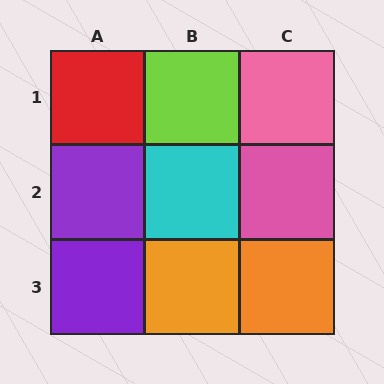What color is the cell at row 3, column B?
Orange.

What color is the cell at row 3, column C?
Orange.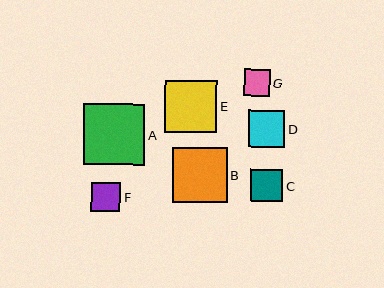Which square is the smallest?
Square G is the smallest with a size of approximately 26 pixels.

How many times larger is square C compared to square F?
Square C is approximately 1.1 times the size of square F.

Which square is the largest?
Square A is the largest with a size of approximately 61 pixels.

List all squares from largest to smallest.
From largest to smallest: A, B, E, D, C, F, G.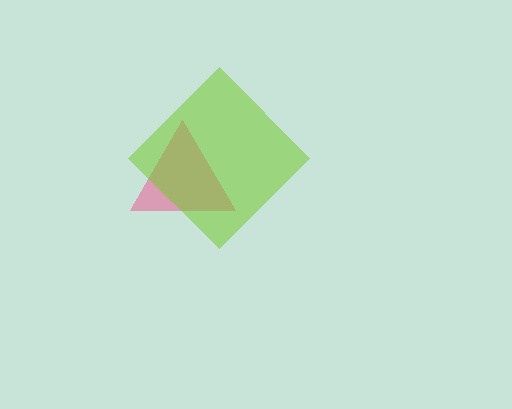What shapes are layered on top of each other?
The layered shapes are: a pink triangle, a lime diamond.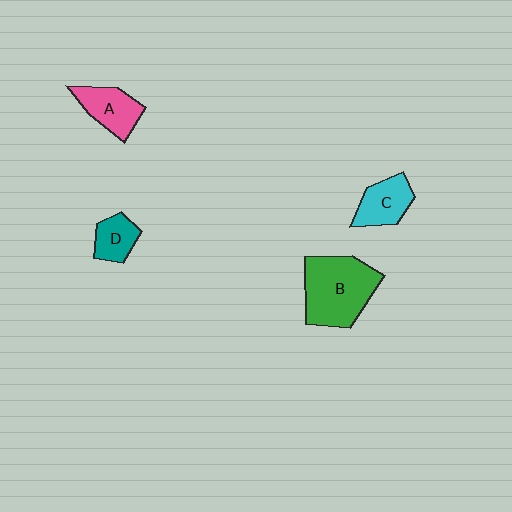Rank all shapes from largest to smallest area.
From largest to smallest: B (green), A (pink), C (cyan), D (teal).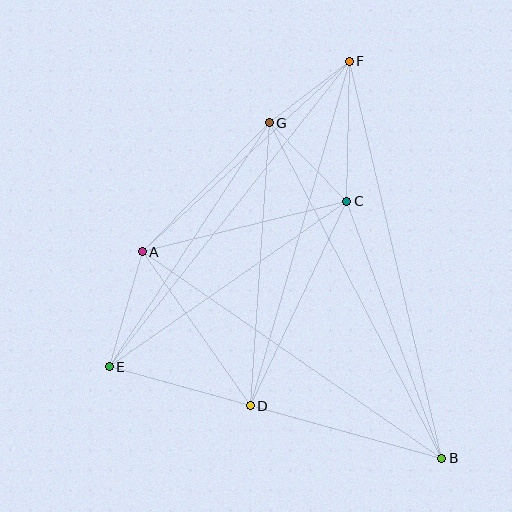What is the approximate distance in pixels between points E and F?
The distance between E and F is approximately 389 pixels.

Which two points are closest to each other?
Points F and G are closest to each other.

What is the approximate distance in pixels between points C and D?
The distance between C and D is approximately 226 pixels.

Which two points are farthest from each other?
Points B and F are farthest from each other.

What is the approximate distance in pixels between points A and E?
The distance between A and E is approximately 119 pixels.